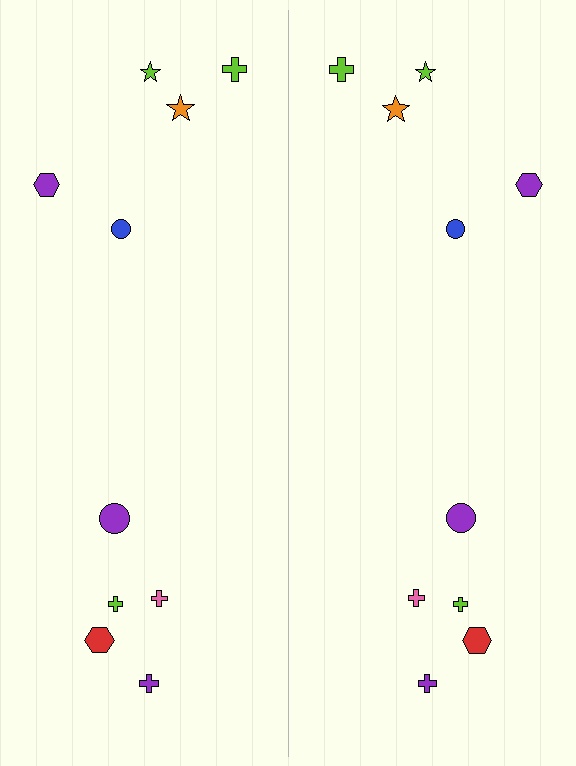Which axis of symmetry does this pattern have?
The pattern has a vertical axis of symmetry running through the center of the image.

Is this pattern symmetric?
Yes, this pattern has bilateral (reflection) symmetry.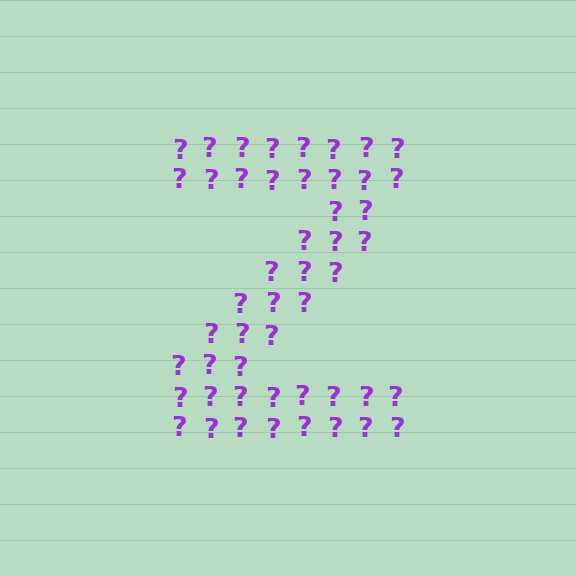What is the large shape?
The large shape is the letter Z.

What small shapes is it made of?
It is made of small question marks.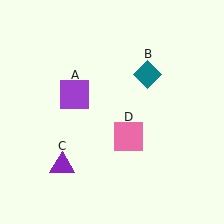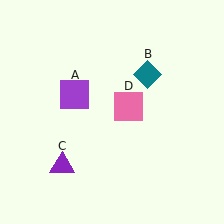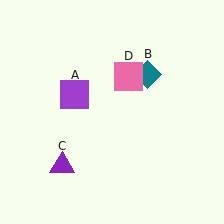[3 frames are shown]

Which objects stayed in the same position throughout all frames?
Purple square (object A) and teal diamond (object B) and purple triangle (object C) remained stationary.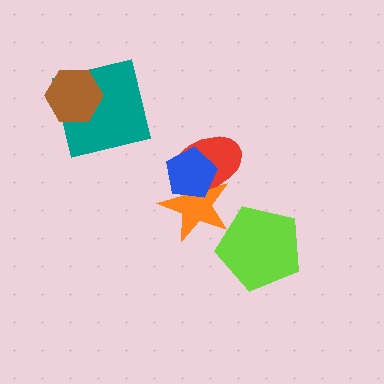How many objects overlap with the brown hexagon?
1 object overlaps with the brown hexagon.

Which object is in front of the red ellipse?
The blue pentagon is in front of the red ellipse.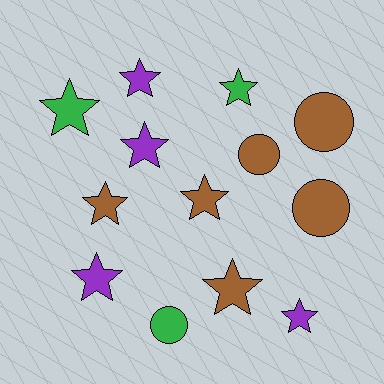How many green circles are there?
There is 1 green circle.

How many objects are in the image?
There are 13 objects.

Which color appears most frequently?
Brown, with 6 objects.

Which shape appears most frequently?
Star, with 9 objects.